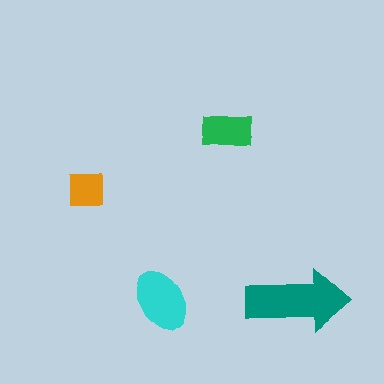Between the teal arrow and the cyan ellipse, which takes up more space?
The teal arrow.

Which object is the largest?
The teal arrow.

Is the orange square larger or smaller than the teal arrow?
Smaller.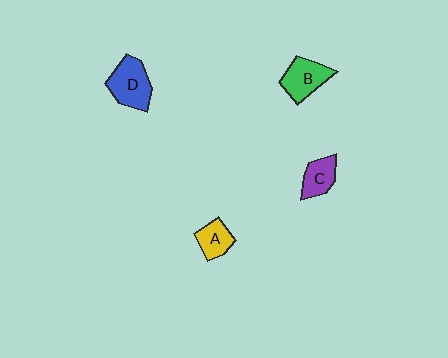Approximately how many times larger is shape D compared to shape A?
Approximately 1.6 times.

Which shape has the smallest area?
Shape A (yellow).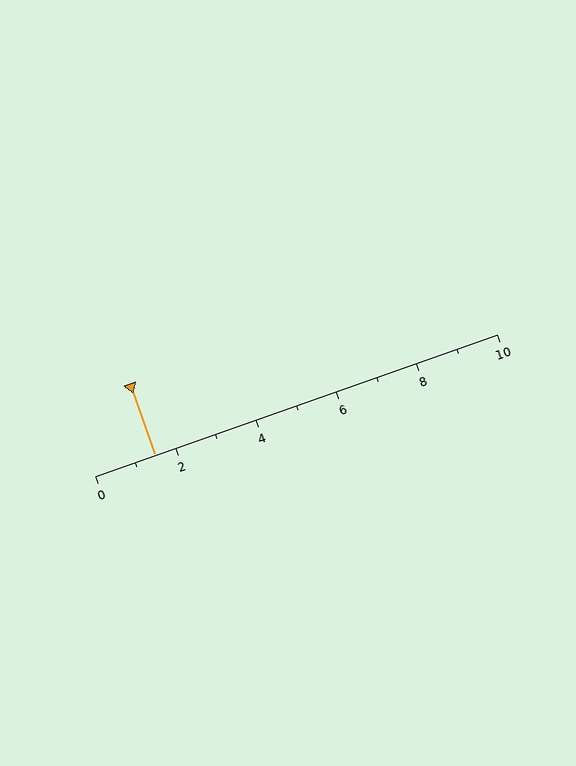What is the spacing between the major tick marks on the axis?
The major ticks are spaced 2 apart.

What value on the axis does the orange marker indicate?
The marker indicates approximately 1.5.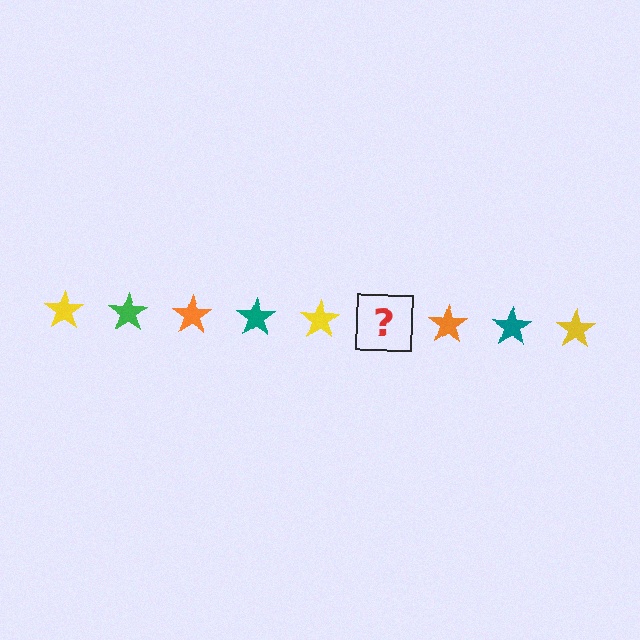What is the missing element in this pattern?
The missing element is a green star.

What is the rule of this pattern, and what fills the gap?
The rule is that the pattern cycles through yellow, green, orange, teal stars. The gap should be filled with a green star.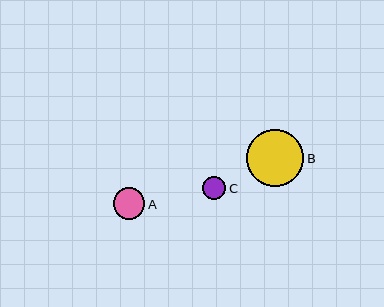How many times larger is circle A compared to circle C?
Circle A is approximately 1.4 times the size of circle C.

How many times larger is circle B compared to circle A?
Circle B is approximately 1.8 times the size of circle A.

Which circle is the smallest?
Circle C is the smallest with a size of approximately 24 pixels.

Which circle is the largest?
Circle B is the largest with a size of approximately 57 pixels.